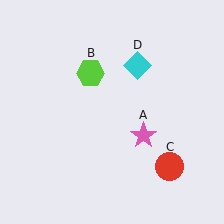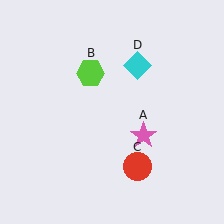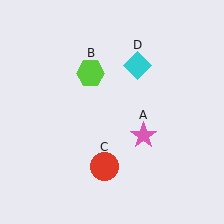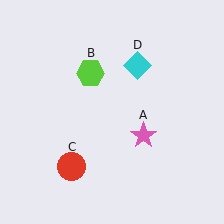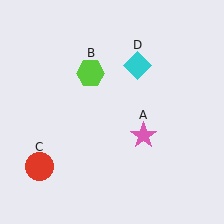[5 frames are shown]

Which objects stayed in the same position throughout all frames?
Pink star (object A) and lime hexagon (object B) and cyan diamond (object D) remained stationary.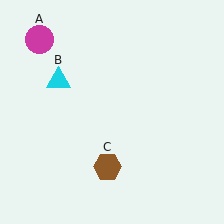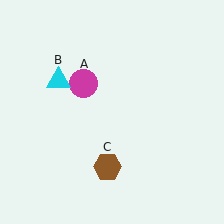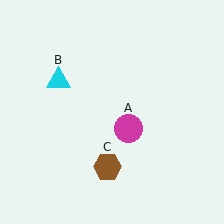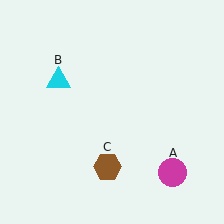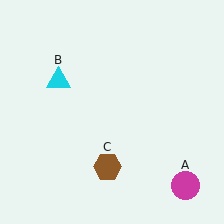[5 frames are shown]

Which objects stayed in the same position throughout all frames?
Cyan triangle (object B) and brown hexagon (object C) remained stationary.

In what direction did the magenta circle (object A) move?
The magenta circle (object A) moved down and to the right.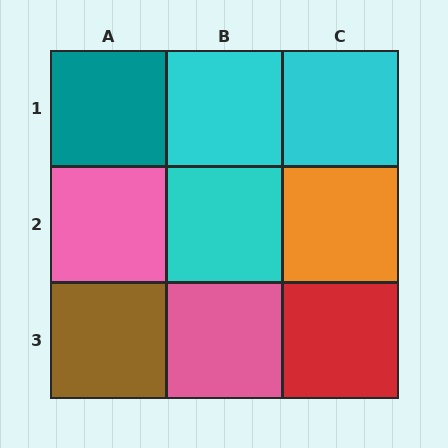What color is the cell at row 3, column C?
Red.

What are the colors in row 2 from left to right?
Pink, cyan, orange.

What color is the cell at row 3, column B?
Pink.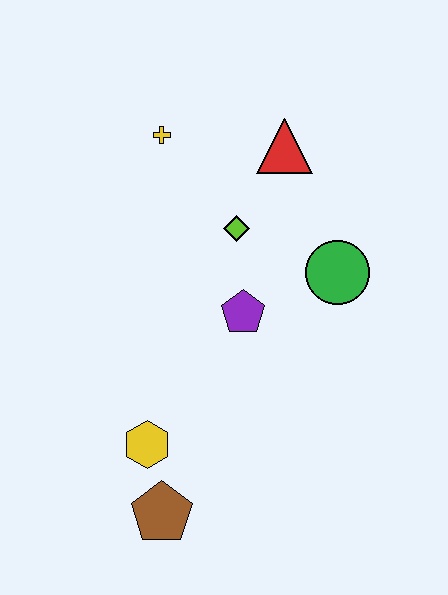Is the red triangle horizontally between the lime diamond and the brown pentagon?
No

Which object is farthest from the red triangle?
The brown pentagon is farthest from the red triangle.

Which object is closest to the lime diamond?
The purple pentagon is closest to the lime diamond.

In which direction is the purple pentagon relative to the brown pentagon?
The purple pentagon is above the brown pentagon.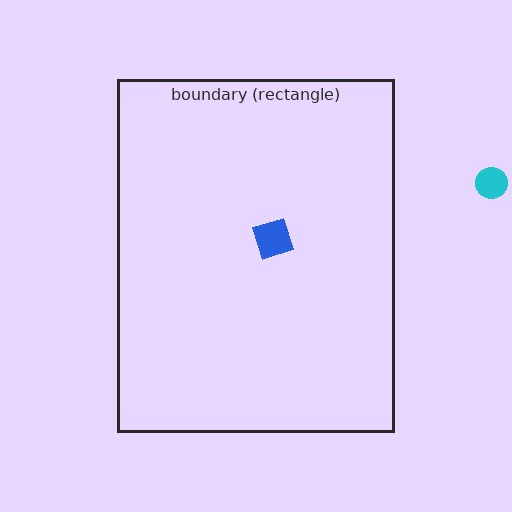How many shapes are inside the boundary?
1 inside, 1 outside.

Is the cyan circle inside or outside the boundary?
Outside.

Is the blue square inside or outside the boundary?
Inside.